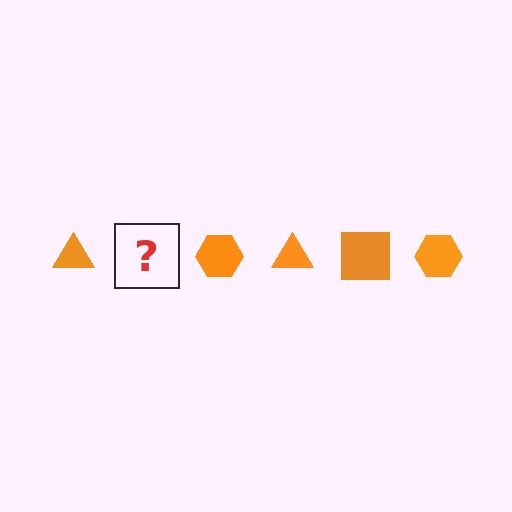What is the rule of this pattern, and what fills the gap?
The rule is that the pattern cycles through triangle, square, hexagon shapes in orange. The gap should be filled with an orange square.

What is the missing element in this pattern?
The missing element is an orange square.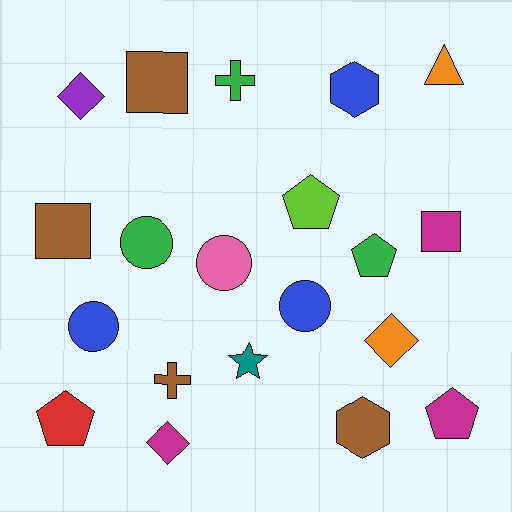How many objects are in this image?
There are 20 objects.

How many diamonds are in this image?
There are 3 diamonds.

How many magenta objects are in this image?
There are 3 magenta objects.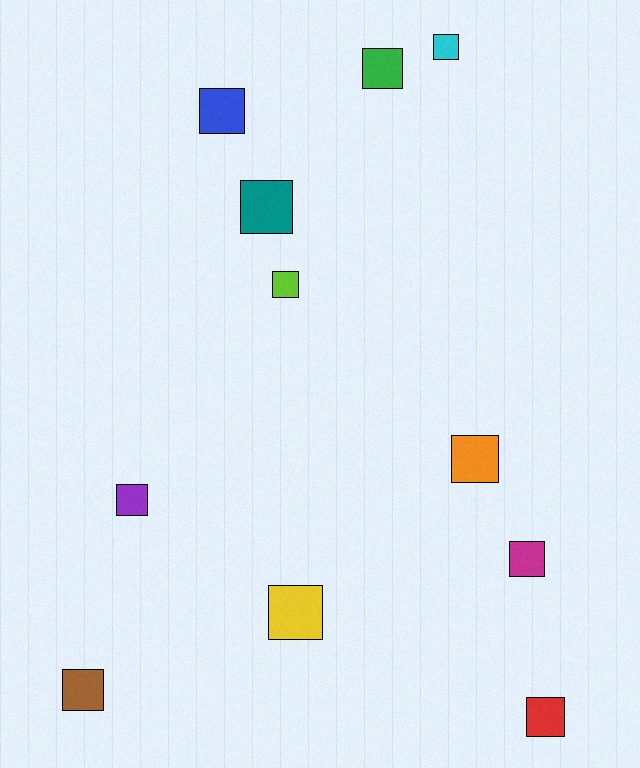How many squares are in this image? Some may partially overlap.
There are 11 squares.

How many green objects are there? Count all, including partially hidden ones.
There is 1 green object.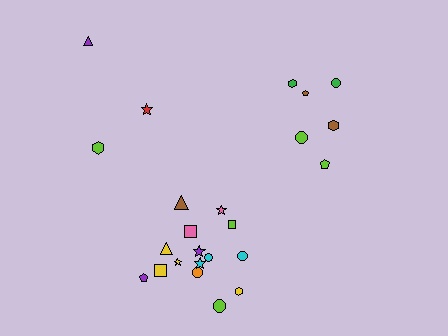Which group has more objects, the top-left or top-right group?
The top-right group.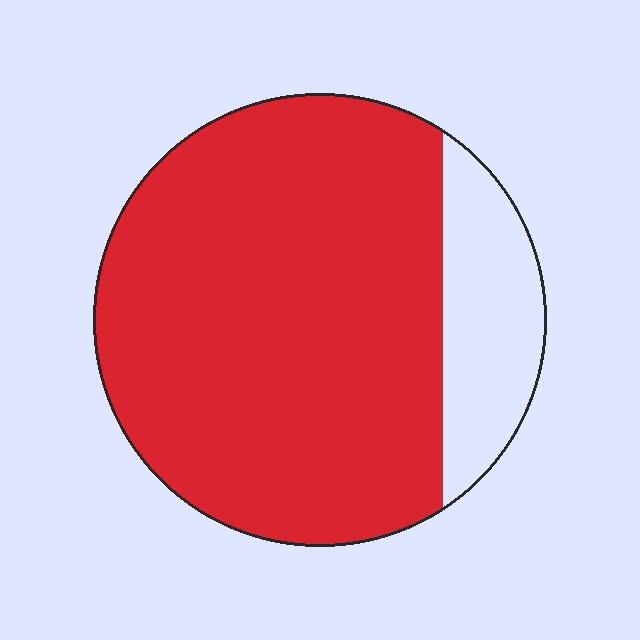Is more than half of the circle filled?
Yes.